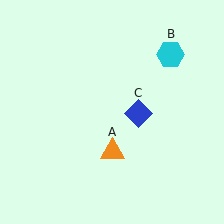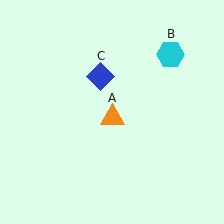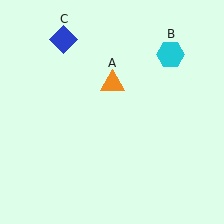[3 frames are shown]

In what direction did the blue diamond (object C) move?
The blue diamond (object C) moved up and to the left.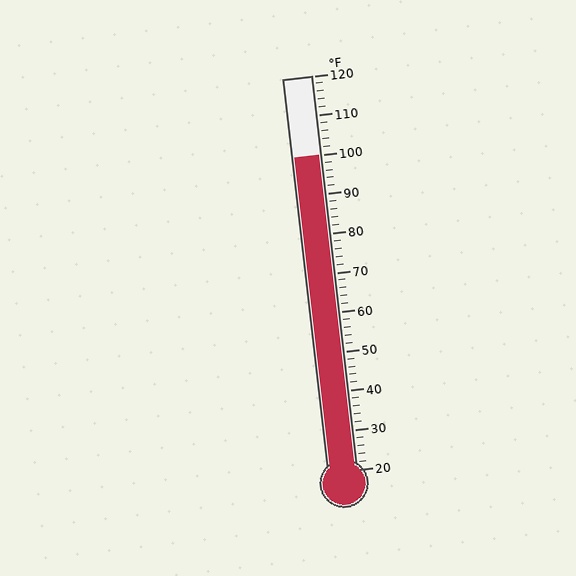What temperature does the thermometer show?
The thermometer shows approximately 100°F.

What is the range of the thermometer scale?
The thermometer scale ranges from 20°F to 120°F.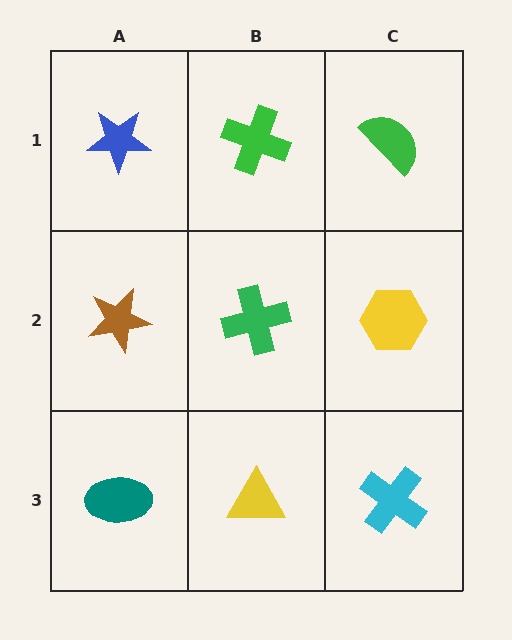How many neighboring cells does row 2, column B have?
4.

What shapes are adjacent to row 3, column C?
A yellow hexagon (row 2, column C), a yellow triangle (row 3, column B).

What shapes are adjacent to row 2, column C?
A green semicircle (row 1, column C), a cyan cross (row 3, column C), a green cross (row 2, column B).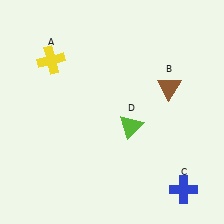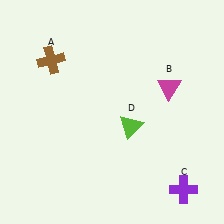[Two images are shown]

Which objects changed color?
A changed from yellow to brown. B changed from brown to magenta. C changed from blue to purple.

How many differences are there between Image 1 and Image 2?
There are 3 differences between the two images.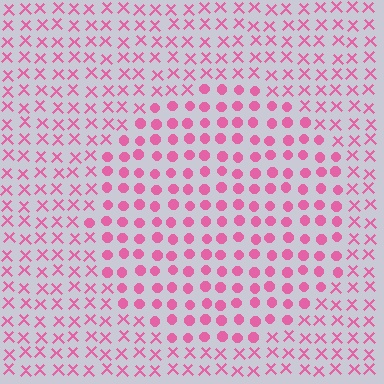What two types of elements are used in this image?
The image uses circles inside the circle region and X marks outside it.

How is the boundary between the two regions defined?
The boundary is defined by a change in element shape: circles inside vs. X marks outside. All elements share the same color and spacing.